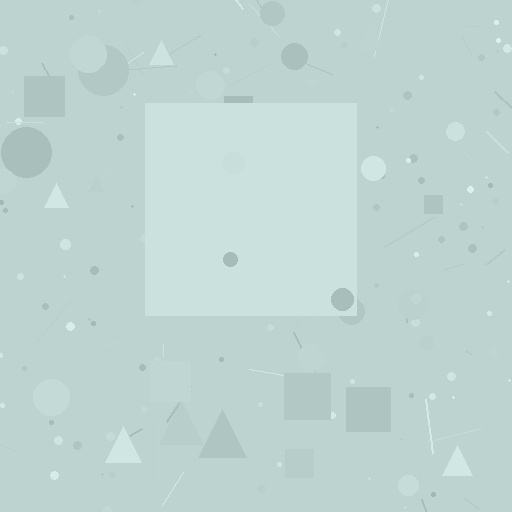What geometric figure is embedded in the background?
A square is embedded in the background.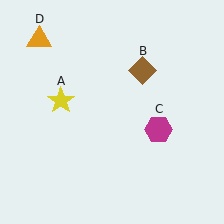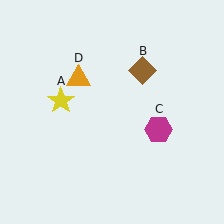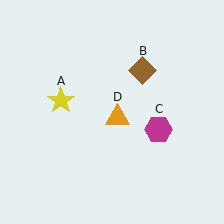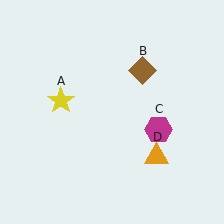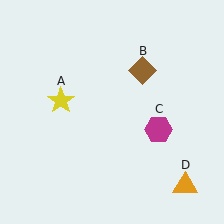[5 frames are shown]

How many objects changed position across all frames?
1 object changed position: orange triangle (object D).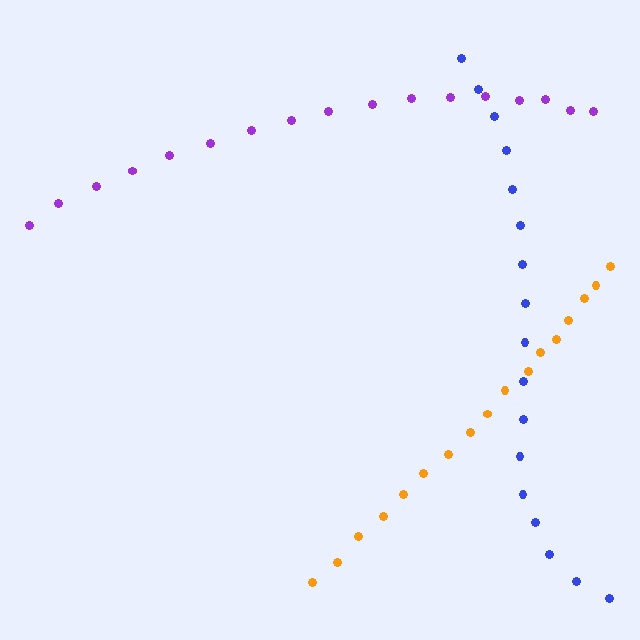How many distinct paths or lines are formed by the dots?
There are 3 distinct paths.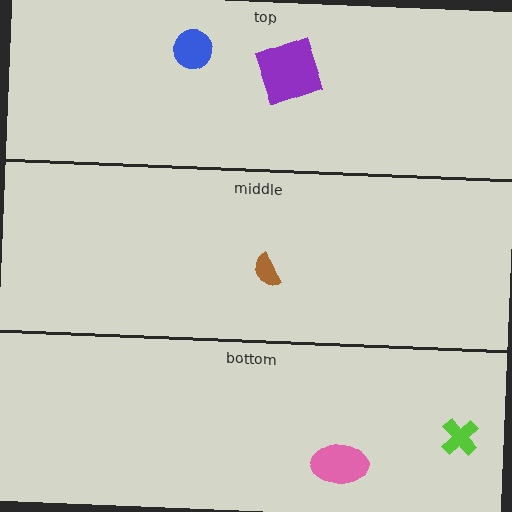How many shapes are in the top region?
2.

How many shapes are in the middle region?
1.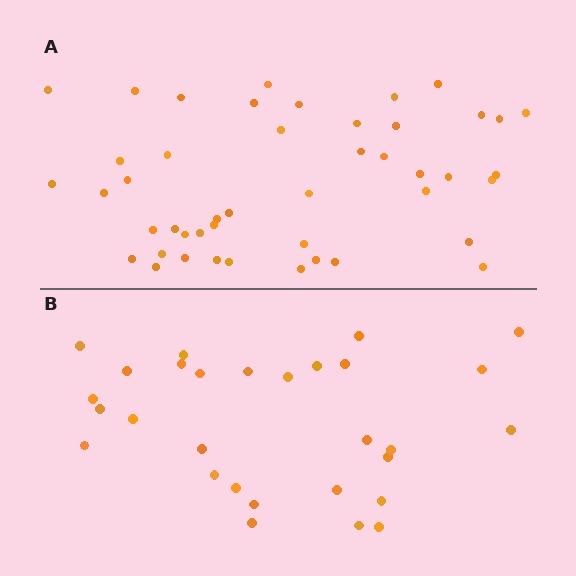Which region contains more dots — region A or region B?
Region A (the top region) has more dots.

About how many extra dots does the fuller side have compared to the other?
Region A has approximately 15 more dots than region B.